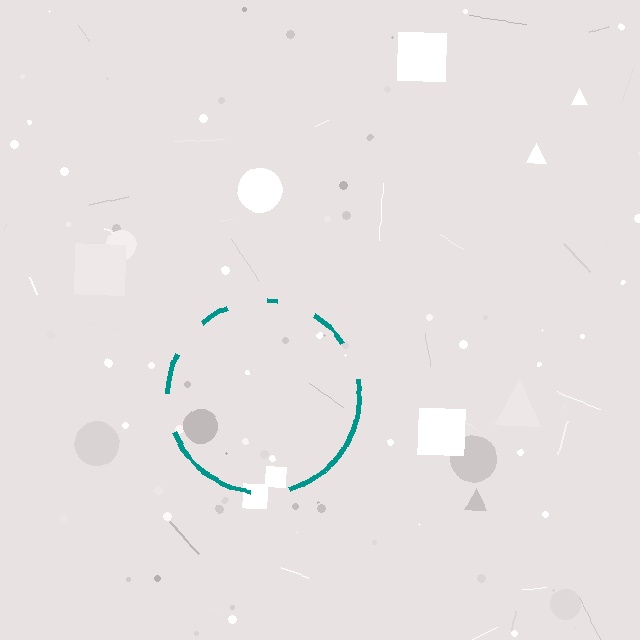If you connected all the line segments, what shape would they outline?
They would outline a circle.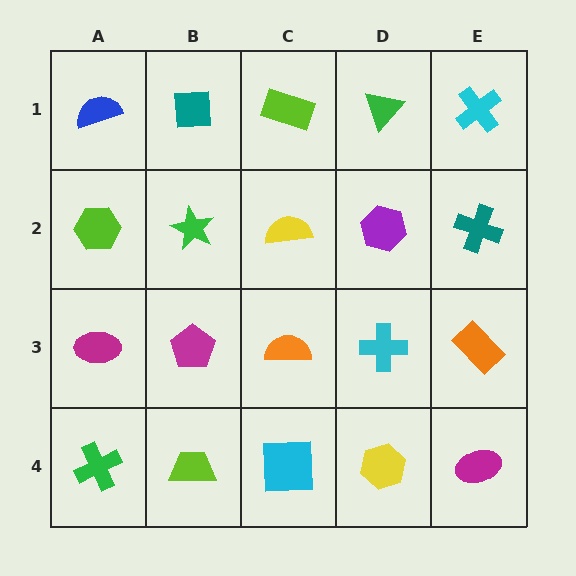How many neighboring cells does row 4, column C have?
3.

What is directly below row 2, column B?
A magenta pentagon.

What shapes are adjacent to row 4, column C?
An orange semicircle (row 3, column C), a lime trapezoid (row 4, column B), a yellow hexagon (row 4, column D).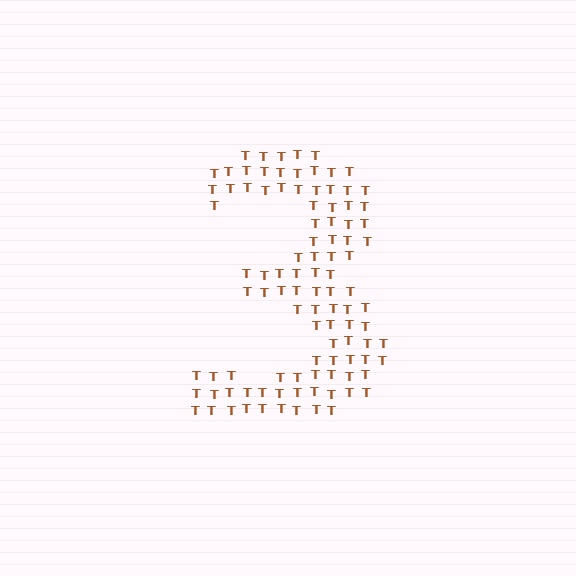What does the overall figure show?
The overall figure shows the digit 3.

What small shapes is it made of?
It is made of small letter T's.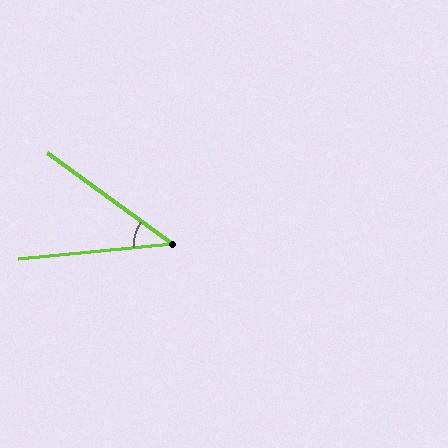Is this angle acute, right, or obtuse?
It is acute.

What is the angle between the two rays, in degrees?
Approximately 41 degrees.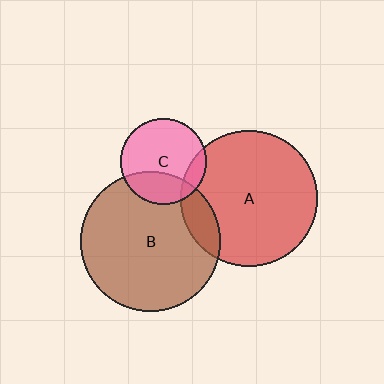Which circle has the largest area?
Circle B (brown).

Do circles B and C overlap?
Yes.